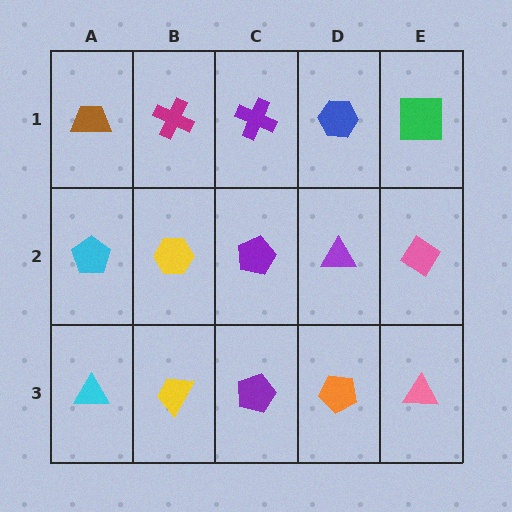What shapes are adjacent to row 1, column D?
A purple triangle (row 2, column D), a purple cross (row 1, column C), a green square (row 1, column E).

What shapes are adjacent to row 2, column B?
A magenta cross (row 1, column B), a yellow trapezoid (row 3, column B), a cyan pentagon (row 2, column A), a purple pentagon (row 2, column C).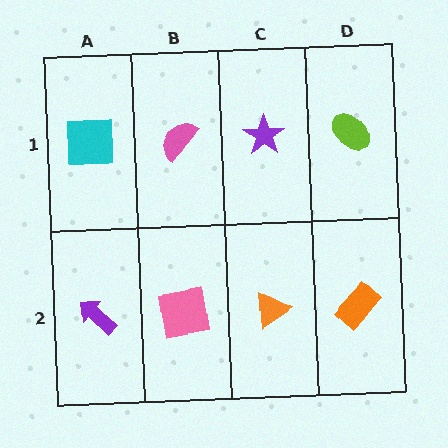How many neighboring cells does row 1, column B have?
3.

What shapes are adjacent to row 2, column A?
A cyan square (row 1, column A), a pink square (row 2, column B).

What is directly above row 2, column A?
A cyan square.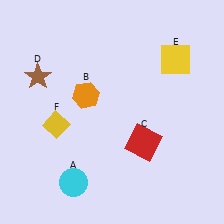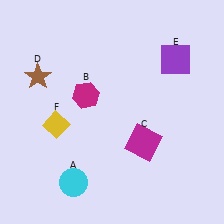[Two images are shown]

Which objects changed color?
B changed from orange to magenta. C changed from red to magenta. E changed from yellow to purple.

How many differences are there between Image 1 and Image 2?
There are 3 differences between the two images.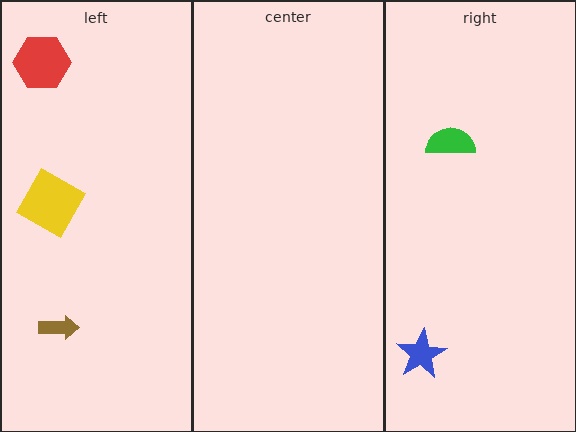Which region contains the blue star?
The right region.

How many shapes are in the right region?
2.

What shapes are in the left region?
The red hexagon, the yellow square, the brown arrow.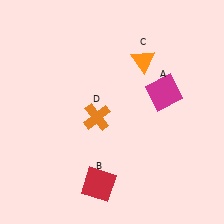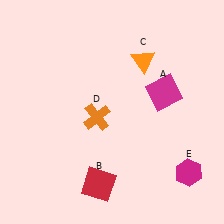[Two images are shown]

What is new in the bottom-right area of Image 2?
A magenta hexagon (E) was added in the bottom-right area of Image 2.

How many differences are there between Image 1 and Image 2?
There is 1 difference between the two images.